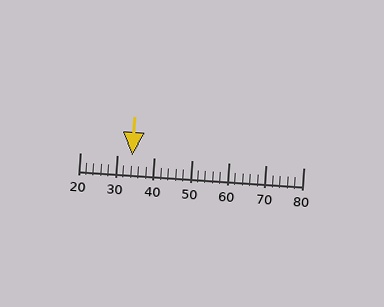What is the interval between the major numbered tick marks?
The major tick marks are spaced 10 units apart.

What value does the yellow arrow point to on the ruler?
The yellow arrow points to approximately 34.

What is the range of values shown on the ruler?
The ruler shows values from 20 to 80.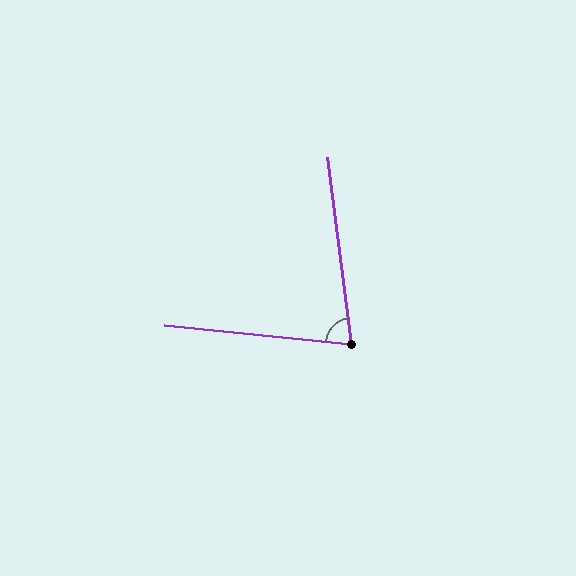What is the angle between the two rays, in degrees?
Approximately 77 degrees.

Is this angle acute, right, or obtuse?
It is acute.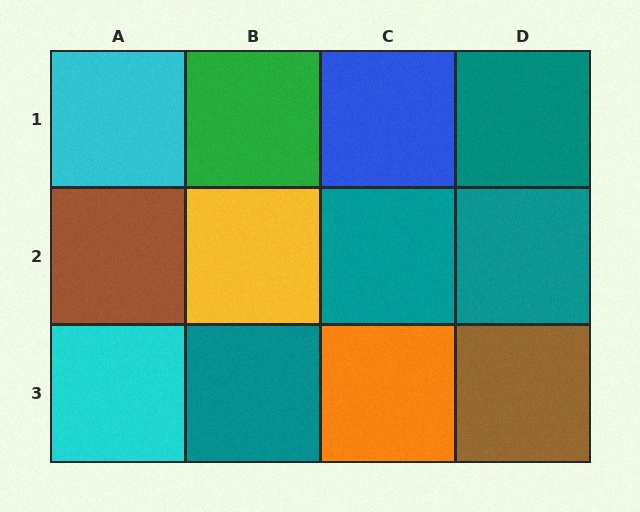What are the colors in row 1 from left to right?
Cyan, green, blue, teal.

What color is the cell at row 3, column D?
Brown.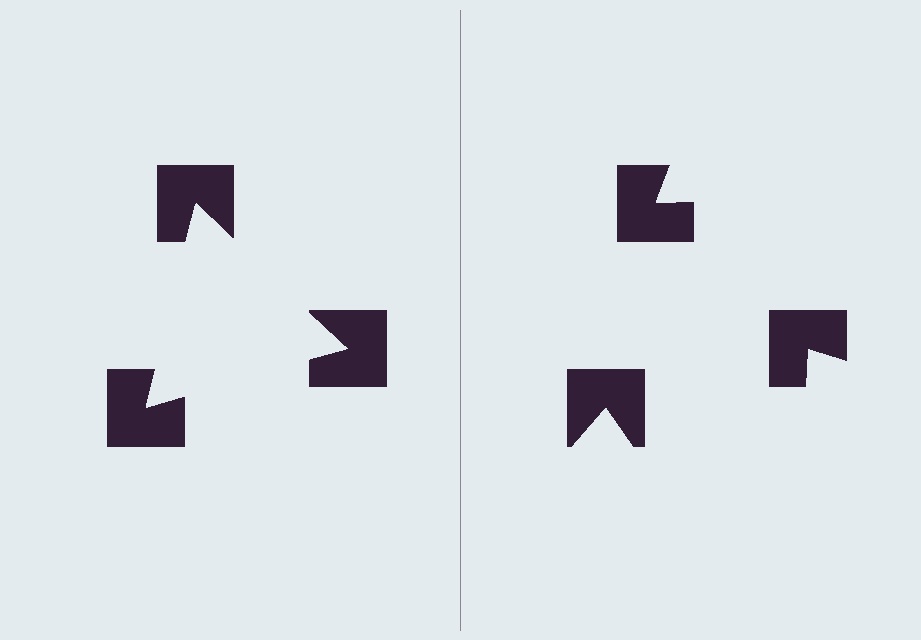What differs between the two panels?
The notched squares are positioned identically on both sides; only the wedge orientations differ. On the left they align to a triangle; on the right they are misaligned.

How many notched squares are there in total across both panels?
6 — 3 on each side.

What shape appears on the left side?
An illusory triangle.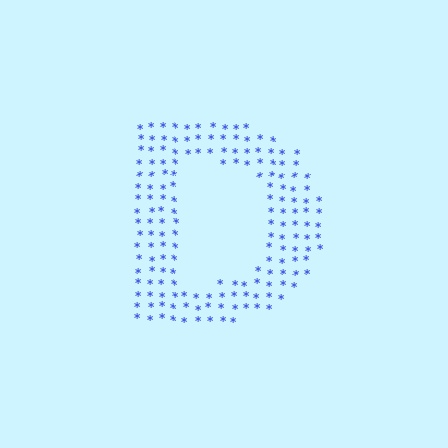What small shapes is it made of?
It is made of small asterisks.